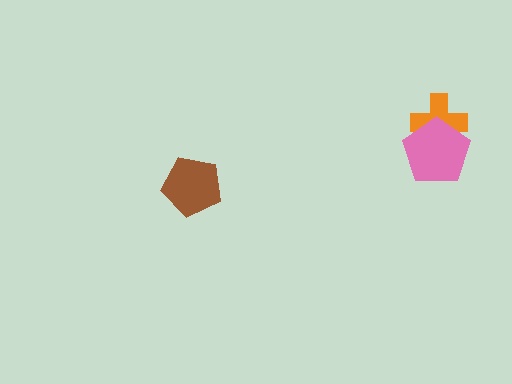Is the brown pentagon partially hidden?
No, no other shape covers it.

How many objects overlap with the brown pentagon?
0 objects overlap with the brown pentagon.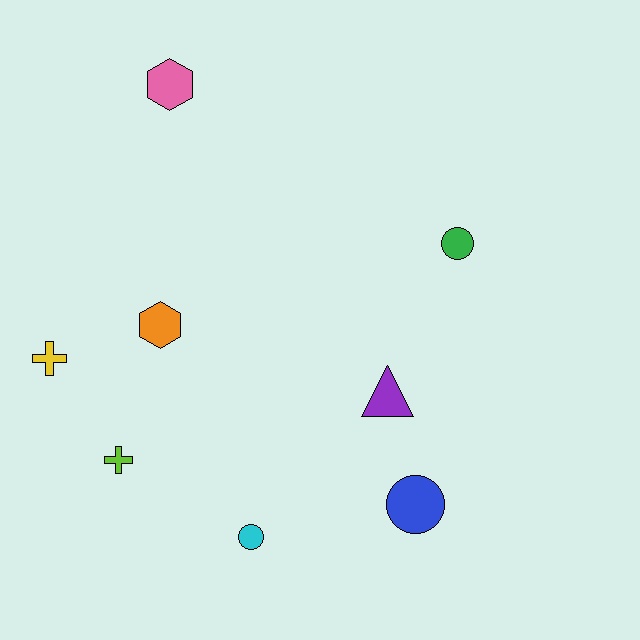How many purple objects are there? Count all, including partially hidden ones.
There is 1 purple object.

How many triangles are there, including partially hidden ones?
There is 1 triangle.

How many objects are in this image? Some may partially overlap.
There are 8 objects.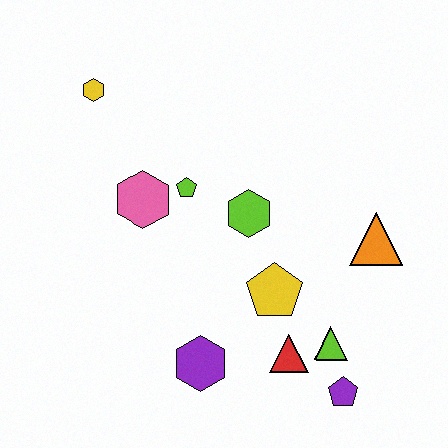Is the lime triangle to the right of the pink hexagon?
Yes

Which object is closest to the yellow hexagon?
The pink hexagon is closest to the yellow hexagon.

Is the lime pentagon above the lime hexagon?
Yes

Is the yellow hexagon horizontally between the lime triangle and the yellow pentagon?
No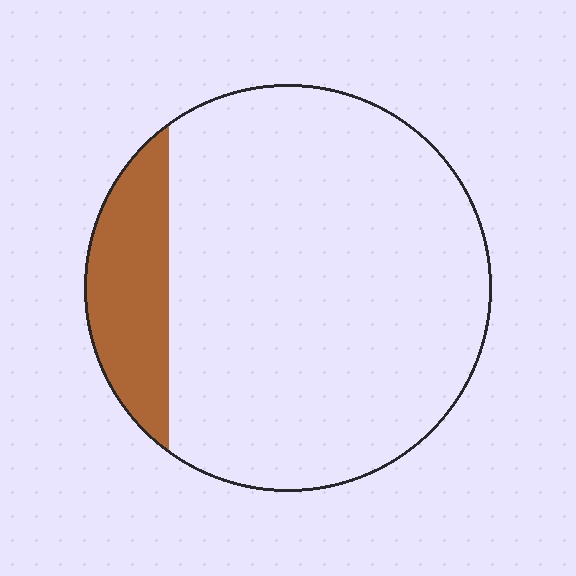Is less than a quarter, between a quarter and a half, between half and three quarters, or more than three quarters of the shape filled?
Less than a quarter.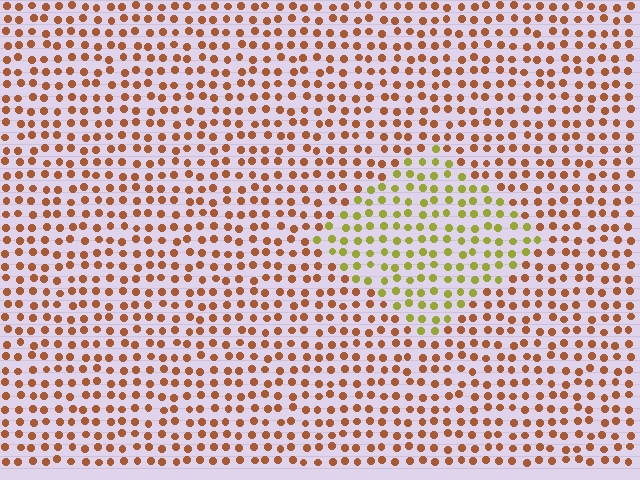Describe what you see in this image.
The image is filled with small brown elements in a uniform arrangement. A diamond-shaped region is visible where the elements are tinted to a slightly different hue, forming a subtle color boundary.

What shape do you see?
I see a diamond.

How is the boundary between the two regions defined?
The boundary is defined purely by a slight shift in hue (about 50 degrees). Spacing, size, and orientation are identical on both sides.